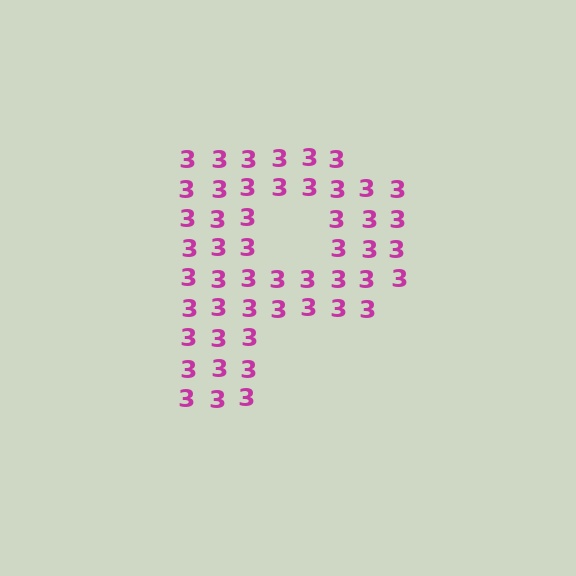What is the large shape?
The large shape is the letter P.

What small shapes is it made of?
It is made of small digit 3's.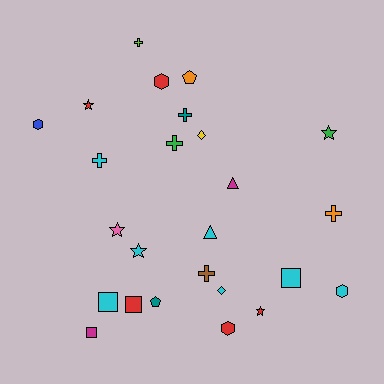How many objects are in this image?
There are 25 objects.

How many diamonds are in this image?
There are 2 diamonds.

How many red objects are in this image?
There are 5 red objects.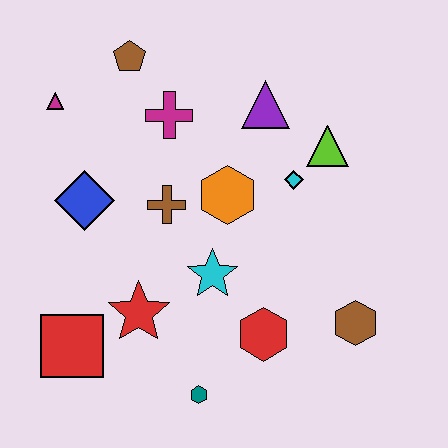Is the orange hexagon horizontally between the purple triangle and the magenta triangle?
Yes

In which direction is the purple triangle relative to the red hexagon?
The purple triangle is above the red hexagon.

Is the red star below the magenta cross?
Yes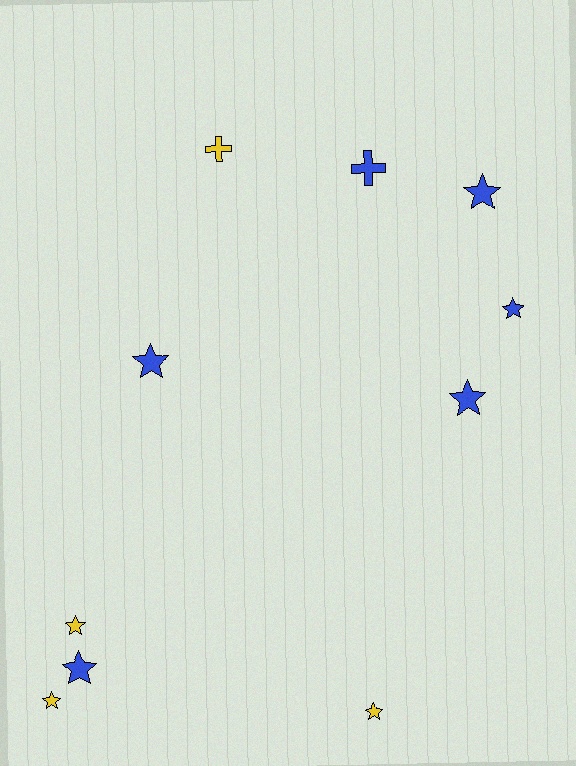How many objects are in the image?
There are 10 objects.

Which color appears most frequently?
Blue, with 6 objects.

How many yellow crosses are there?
There is 1 yellow cross.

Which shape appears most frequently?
Star, with 8 objects.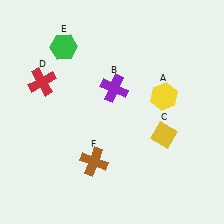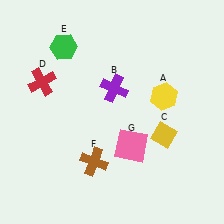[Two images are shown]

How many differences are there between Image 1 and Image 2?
There is 1 difference between the two images.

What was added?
A pink square (G) was added in Image 2.